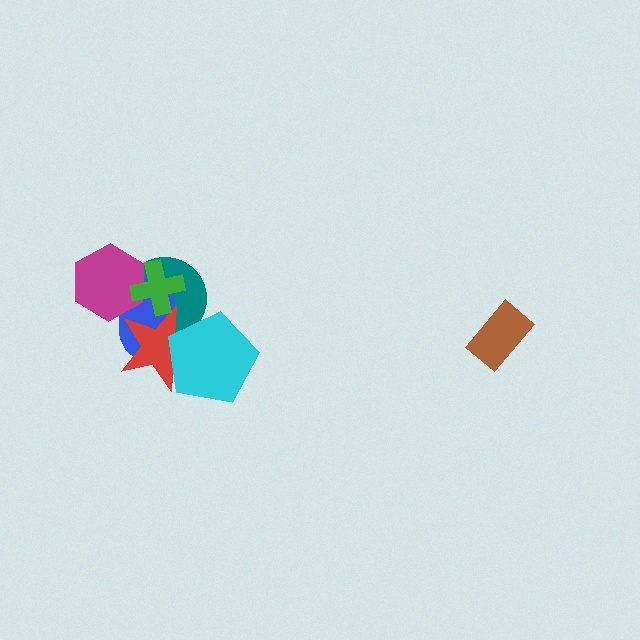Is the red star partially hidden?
Yes, it is partially covered by another shape.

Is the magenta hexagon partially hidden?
Yes, it is partially covered by another shape.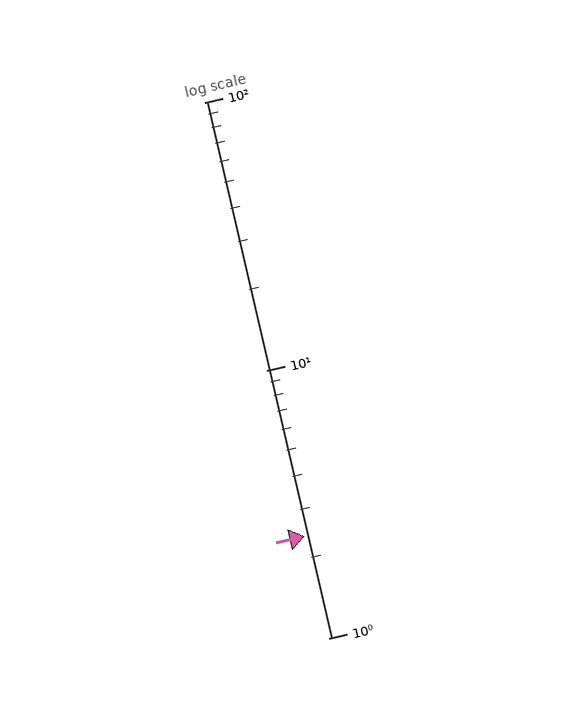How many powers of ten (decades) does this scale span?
The scale spans 2 decades, from 1 to 100.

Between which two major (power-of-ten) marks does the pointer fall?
The pointer is between 1 and 10.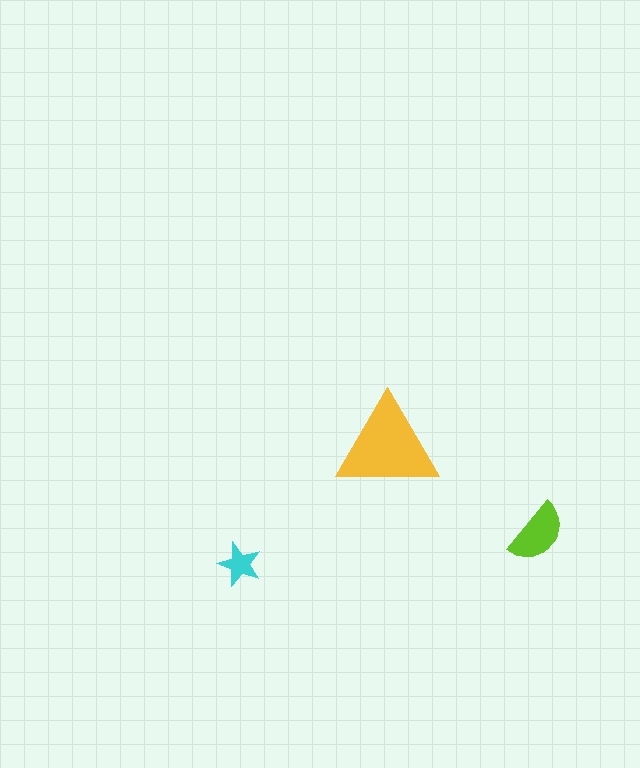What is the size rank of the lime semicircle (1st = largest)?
2nd.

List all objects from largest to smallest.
The yellow triangle, the lime semicircle, the cyan star.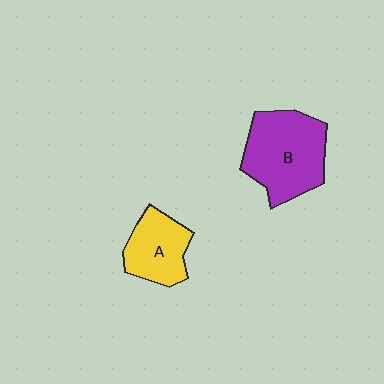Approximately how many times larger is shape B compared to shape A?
Approximately 1.6 times.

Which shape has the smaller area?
Shape A (yellow).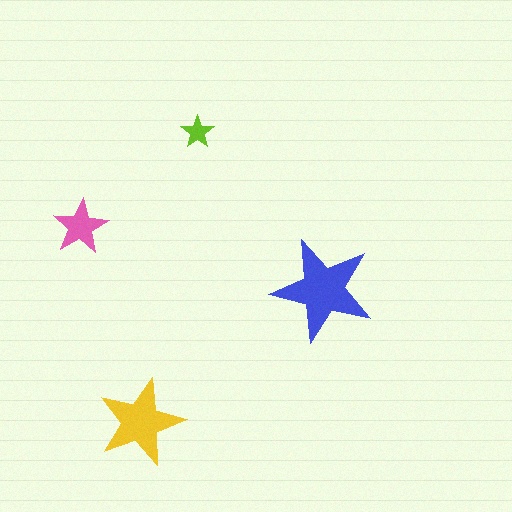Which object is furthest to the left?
The pink star is leftmost.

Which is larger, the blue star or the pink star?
The blue one.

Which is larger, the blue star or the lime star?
The blue one.